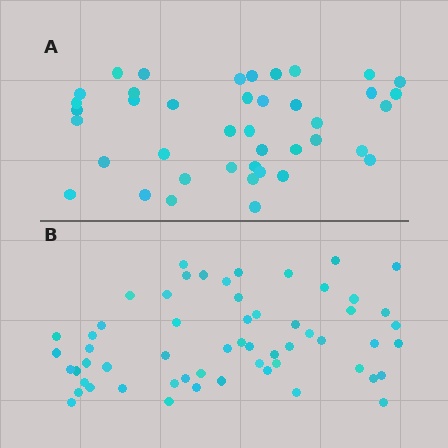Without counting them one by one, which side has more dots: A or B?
Region B (the bottom region) has more dots.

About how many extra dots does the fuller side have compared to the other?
Region B has approximately 15 more dots than region A.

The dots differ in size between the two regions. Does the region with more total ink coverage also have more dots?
No. Region A has more total ink coverage because its dots are larger, but region B actually contains more individual dots. Total area can be misleading — the number of items is what matters here.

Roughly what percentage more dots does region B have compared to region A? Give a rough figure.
About 40% more.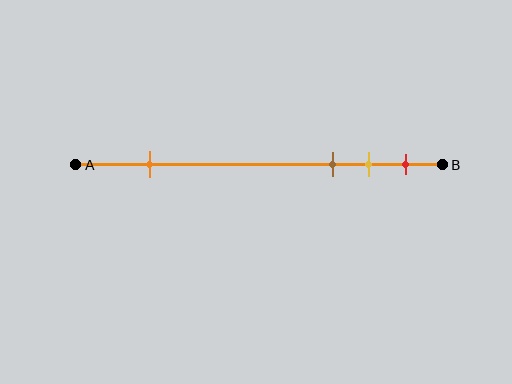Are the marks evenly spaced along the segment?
No, the marks are not evenly spaced.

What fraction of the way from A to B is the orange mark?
The orange mark is approximately 20% (0.2) of the way from A to B.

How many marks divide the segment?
There are 4 marks dividing the segment.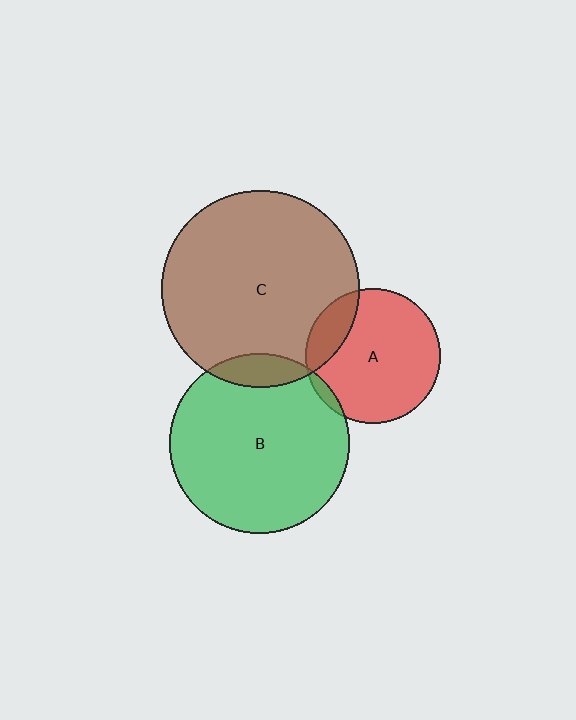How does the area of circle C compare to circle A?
Approximately 2.1 times.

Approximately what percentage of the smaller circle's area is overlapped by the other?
Approximately 10%.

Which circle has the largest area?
Circle C (brown).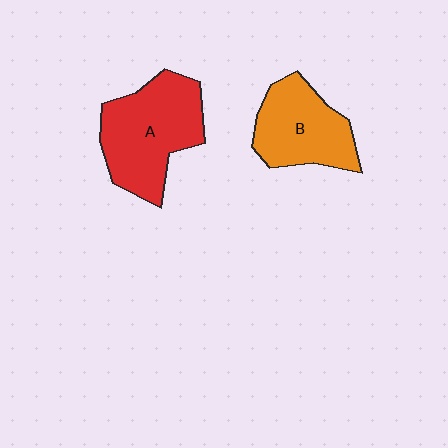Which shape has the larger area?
Shape A (red).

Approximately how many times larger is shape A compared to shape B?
Approximately 1.3 times.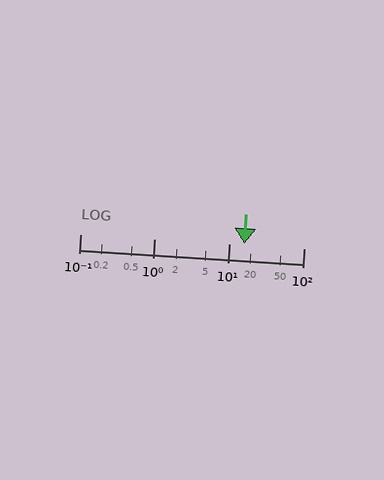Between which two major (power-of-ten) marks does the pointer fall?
The pointer is between 10 and 100.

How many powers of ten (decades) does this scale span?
The scale spans 3 decades, from 0.1 to 100.